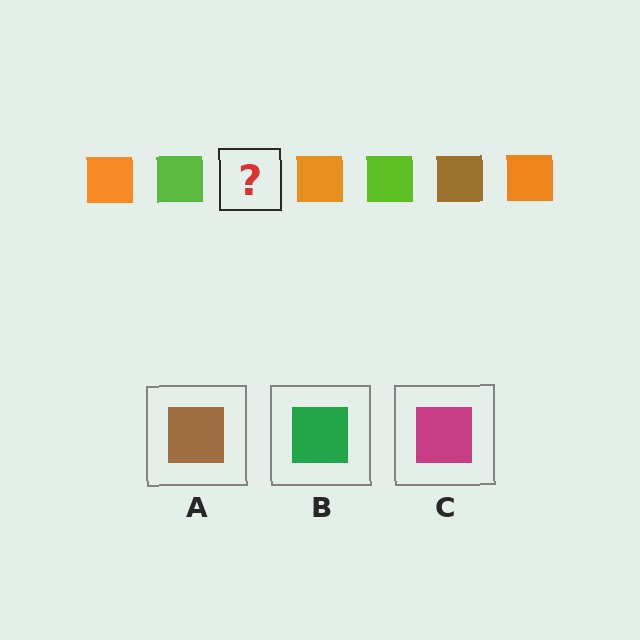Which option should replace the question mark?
Option A.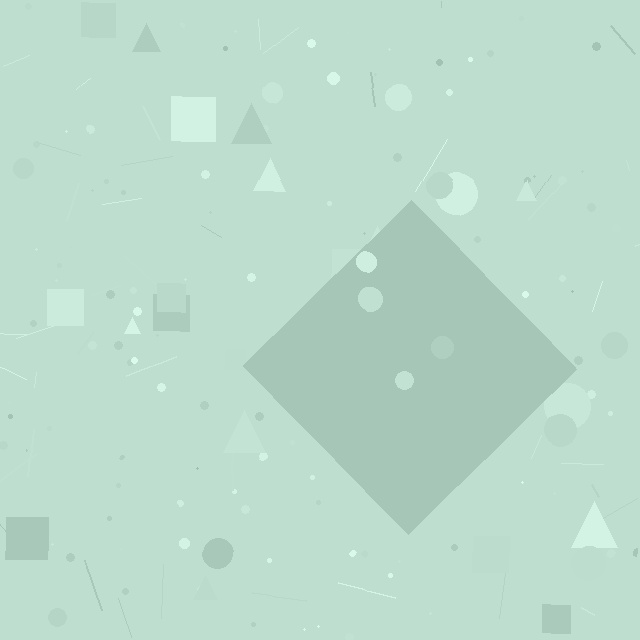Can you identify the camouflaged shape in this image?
The camouflaged shape is a diamond.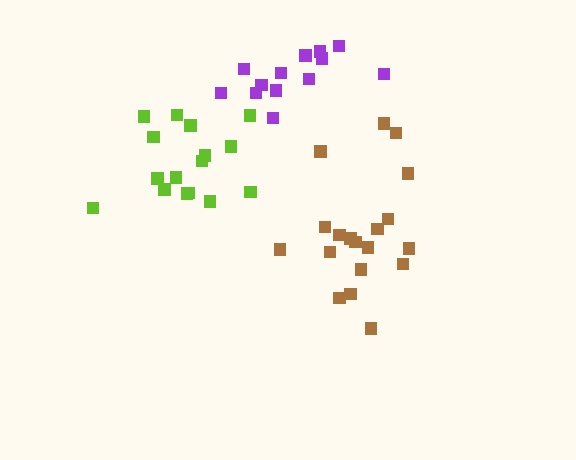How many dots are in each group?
Group 1: 19 dots, Group 2: 13 dots, Group 3: 16 dots (48 total).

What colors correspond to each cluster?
The clusters are colored: brown, purple, lime.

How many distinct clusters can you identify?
There are 3 distinct clusters.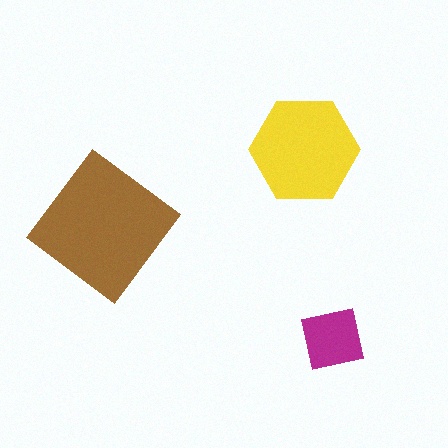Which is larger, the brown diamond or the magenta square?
The brown diamond.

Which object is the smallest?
The magenta square.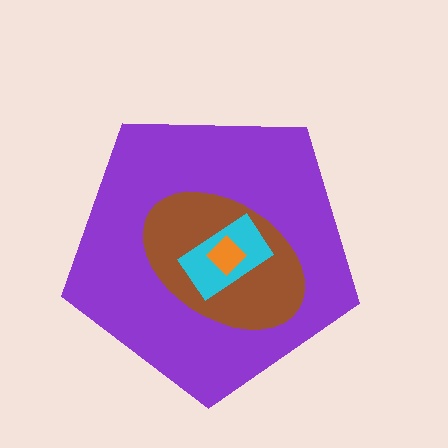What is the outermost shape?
The purple pentagon.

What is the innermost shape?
The orange diamond.